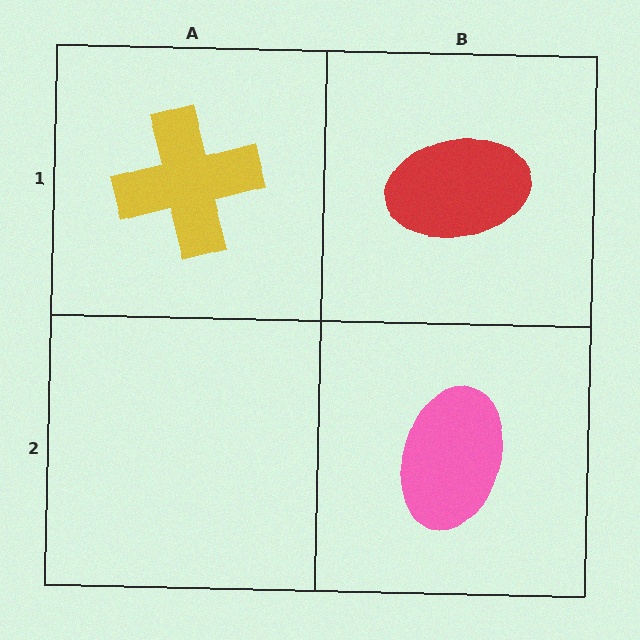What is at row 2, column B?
A pink ellipse.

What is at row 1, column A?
A yellow cross.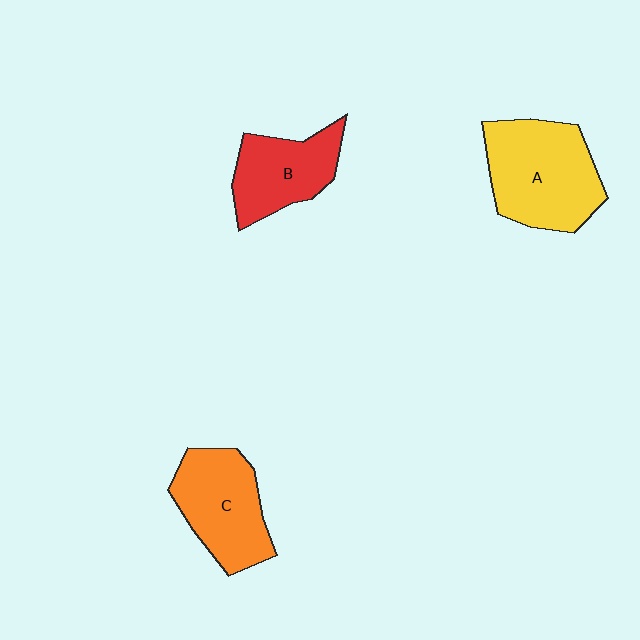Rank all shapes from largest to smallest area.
From largest to smallest: A (yellow), C (orange), B (red).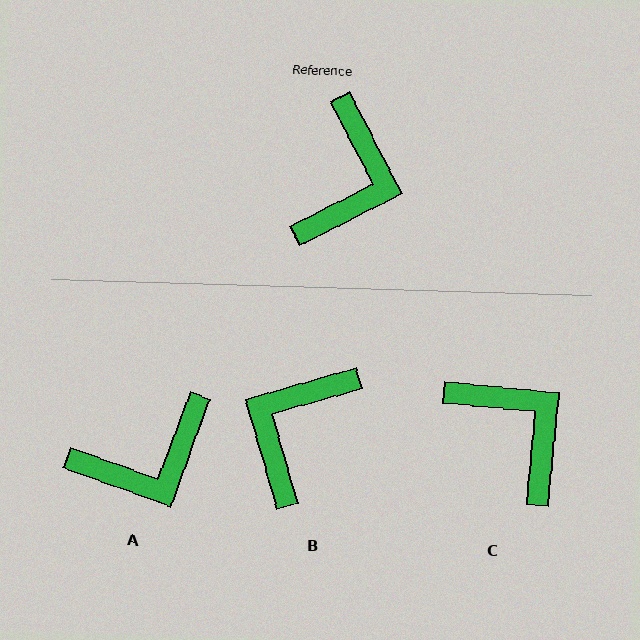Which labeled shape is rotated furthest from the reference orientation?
B, about 169 degrees away.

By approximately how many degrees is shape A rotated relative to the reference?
Approximately 47 degrees clockwise.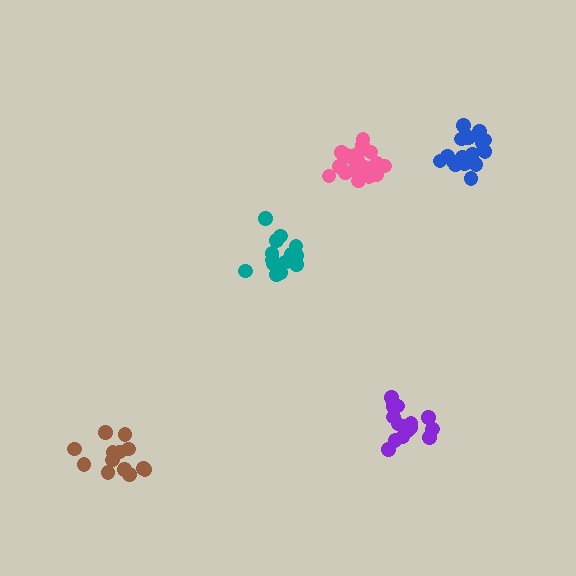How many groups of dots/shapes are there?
There are 5 groups.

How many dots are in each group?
Group 1: 17 dots, Group 2: 19 dots, Group 3: 13 dots, Group 4: 15 dots, Group 5: 17 dots (81 total).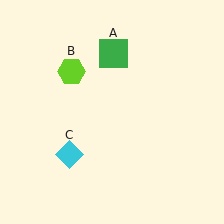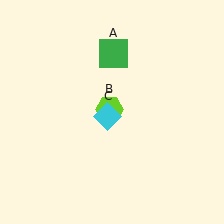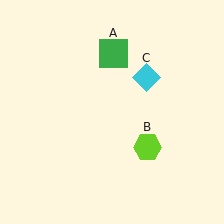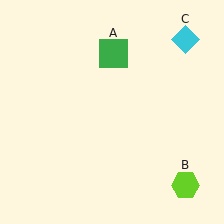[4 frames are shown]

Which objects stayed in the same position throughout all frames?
Green square (object A) remained stationary.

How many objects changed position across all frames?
2 objects changed position: lime hexagon (object B), cyan diamond (object C).